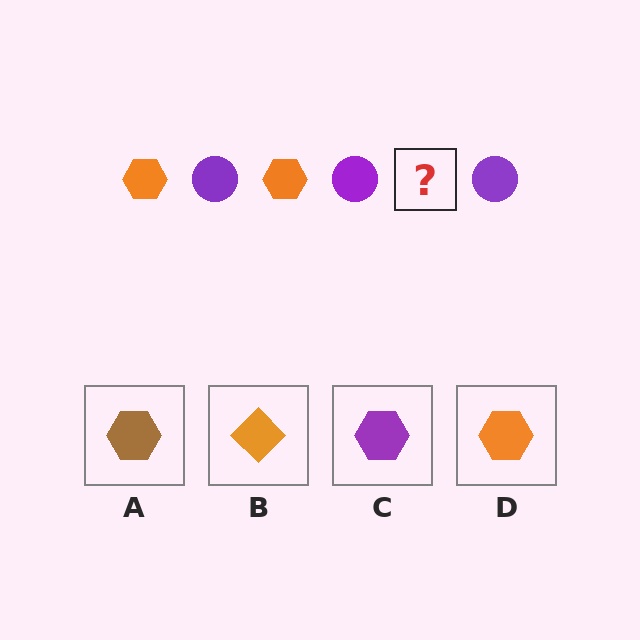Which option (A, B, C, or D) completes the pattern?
D.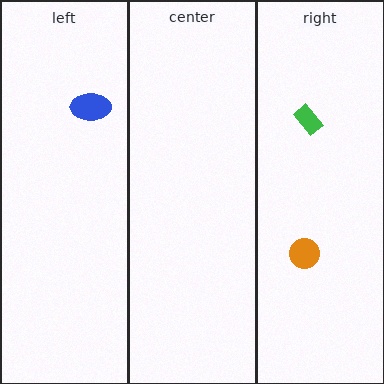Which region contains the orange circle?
The right region.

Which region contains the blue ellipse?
The left region.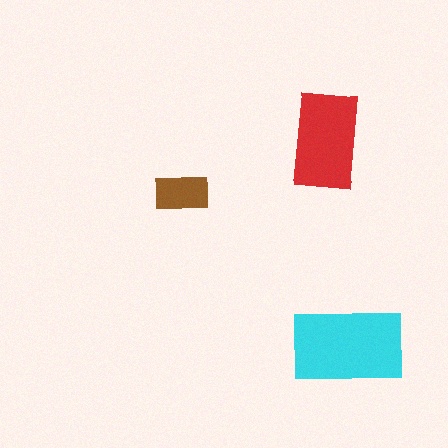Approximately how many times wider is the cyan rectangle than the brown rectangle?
About 2 times wider.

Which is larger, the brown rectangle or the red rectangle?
The red one.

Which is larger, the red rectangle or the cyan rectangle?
The cyan one.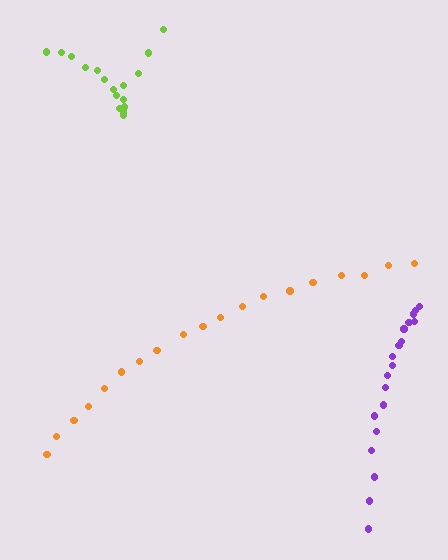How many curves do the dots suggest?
There are 3 distinct paths.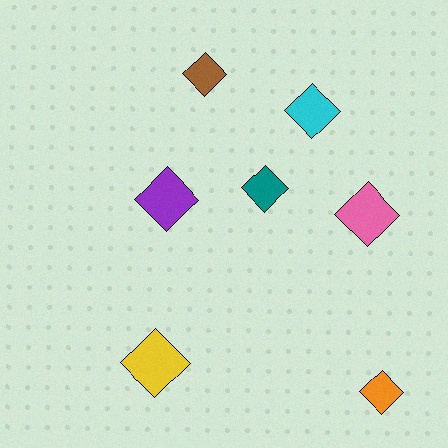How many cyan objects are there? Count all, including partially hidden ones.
There is 1 cyan object.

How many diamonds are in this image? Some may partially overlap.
There are 7 diamonds.